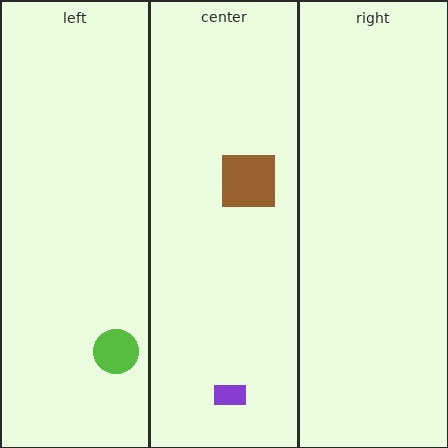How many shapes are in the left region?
1.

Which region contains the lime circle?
The left region.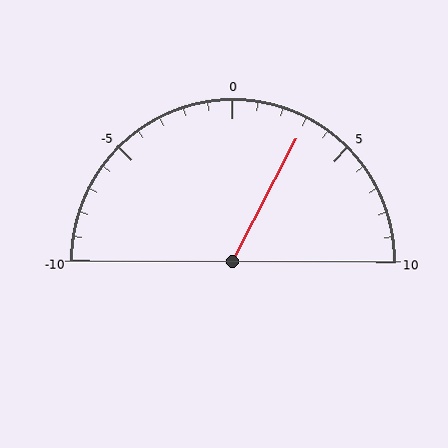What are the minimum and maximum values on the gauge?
The gauge ranges from -10 to 10.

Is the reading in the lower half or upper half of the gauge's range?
The reading is in the upper half of the range (-10 to 10).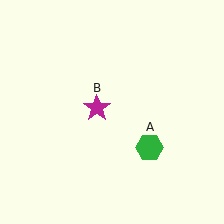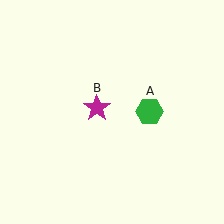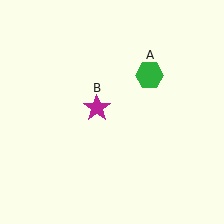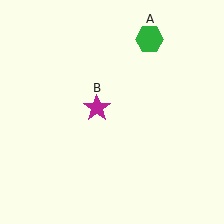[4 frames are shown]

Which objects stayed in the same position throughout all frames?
Magenta star (object B) remained stationary.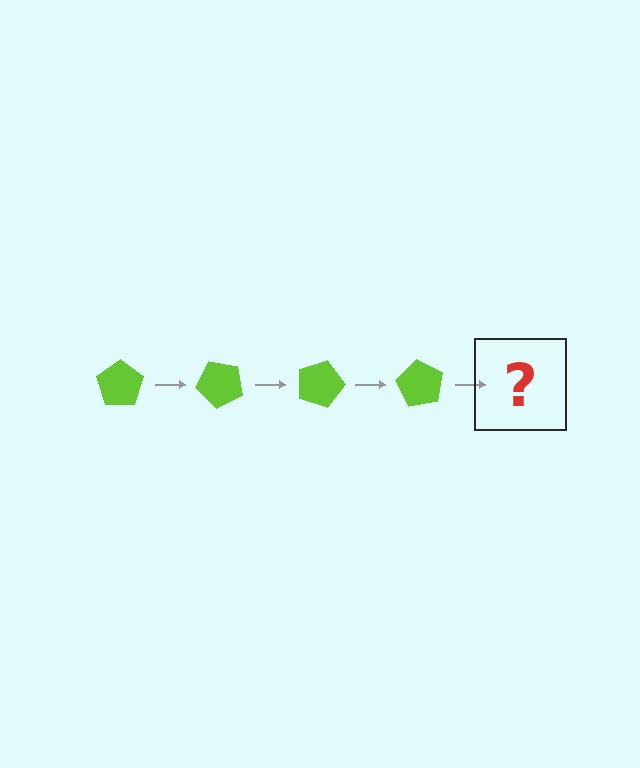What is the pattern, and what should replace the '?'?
The pattern is that the pentagon rotates 45 degrees each step. The '?' should be a lime pentagon rotated 180 degrees.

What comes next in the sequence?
The next element should be a lime pentagon rotated 180 degrees.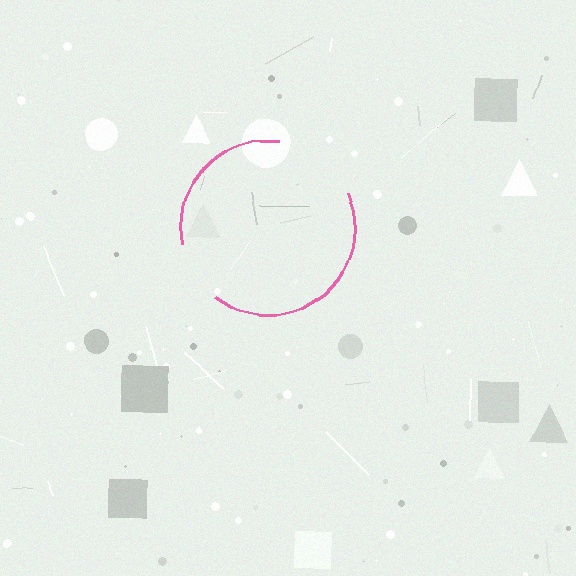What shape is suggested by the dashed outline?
The dashed outline suggests a circle.